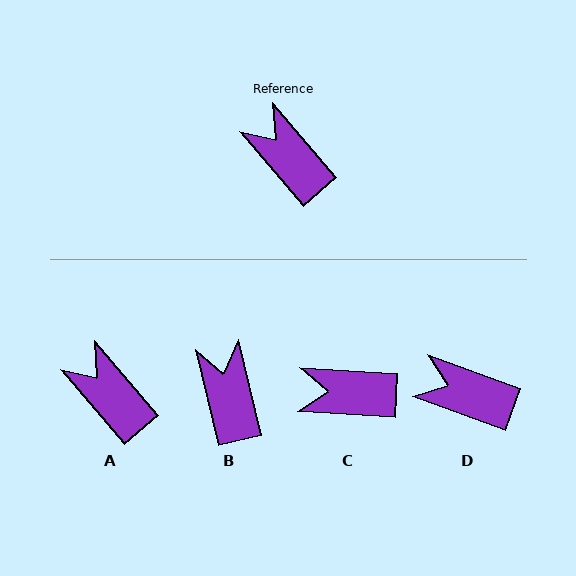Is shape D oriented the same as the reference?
No, it is off by about 29 degrees.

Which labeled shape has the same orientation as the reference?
A.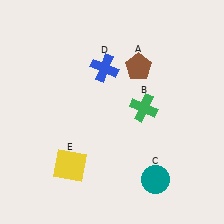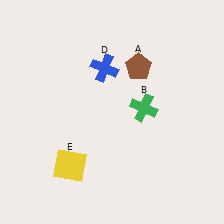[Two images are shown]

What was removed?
The teal circle (C) was removed in Image 2.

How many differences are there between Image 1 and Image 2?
There is 1 difference between the two images.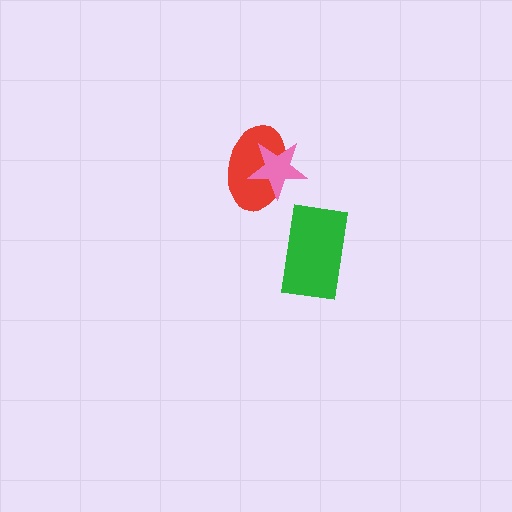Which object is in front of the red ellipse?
The pink star is in front of the red ellipse.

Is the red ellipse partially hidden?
Yes, it is partially covered by another shape.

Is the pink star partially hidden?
No, no other shape covers it.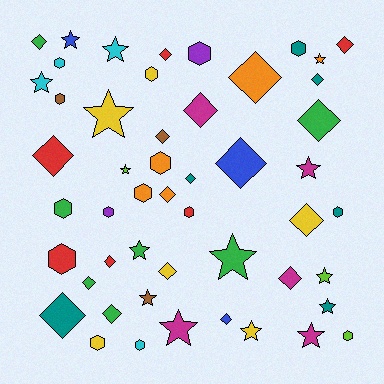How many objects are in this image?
There are 50 objects.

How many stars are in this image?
There are 15 stars.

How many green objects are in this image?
There are 7 green objects.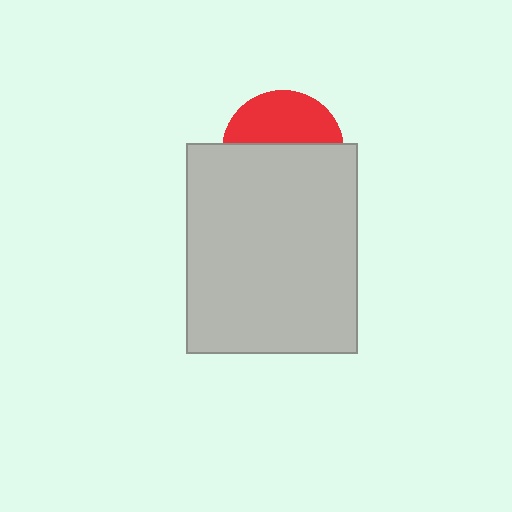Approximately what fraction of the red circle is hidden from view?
Roughly 57% of the red circle is hidden behind the light gray rectangle.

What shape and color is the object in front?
The object in front is a light gray rectangle.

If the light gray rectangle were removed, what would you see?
You would see the complete red circle.